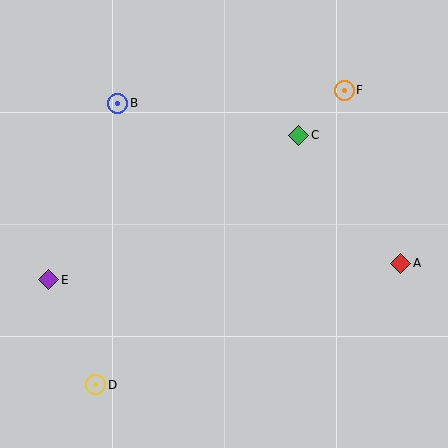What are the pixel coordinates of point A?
Point A is at (401, 263).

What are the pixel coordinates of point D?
Point D is at (96, 385).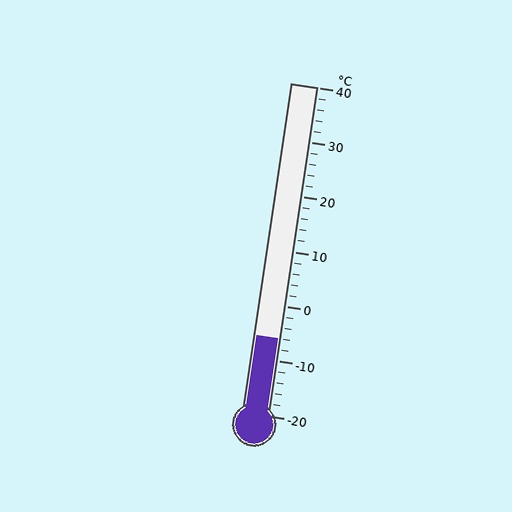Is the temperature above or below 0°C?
The temperature is below 0°C.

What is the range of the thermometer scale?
The thermometer scale ranges from -20°C to 40°C.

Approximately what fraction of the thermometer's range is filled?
The thermometer is filled to approximately 25% of its range.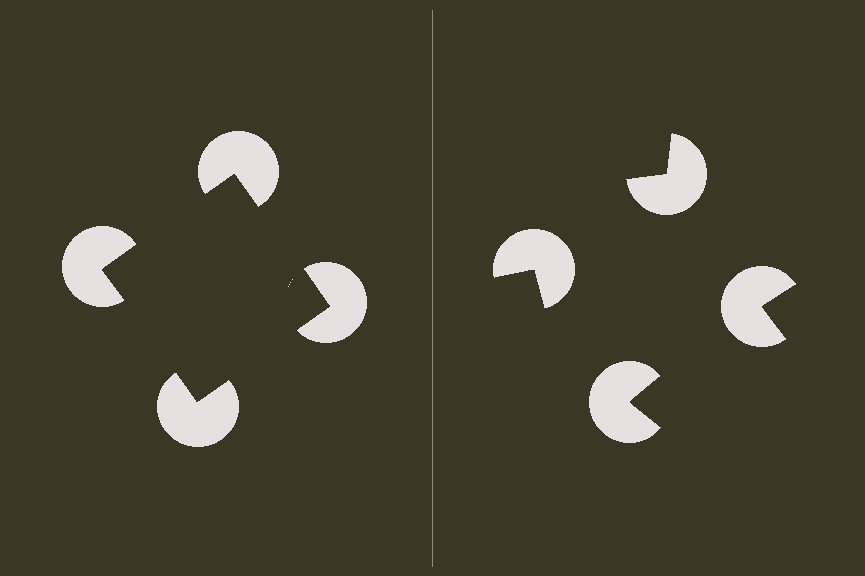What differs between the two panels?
The pac-man discs are positioned identically on both sides; only the wedge orientations differ. On the left they align to a square; on the right they are misaligned.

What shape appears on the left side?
An illusory square.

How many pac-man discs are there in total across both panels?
8 — 4 on each side.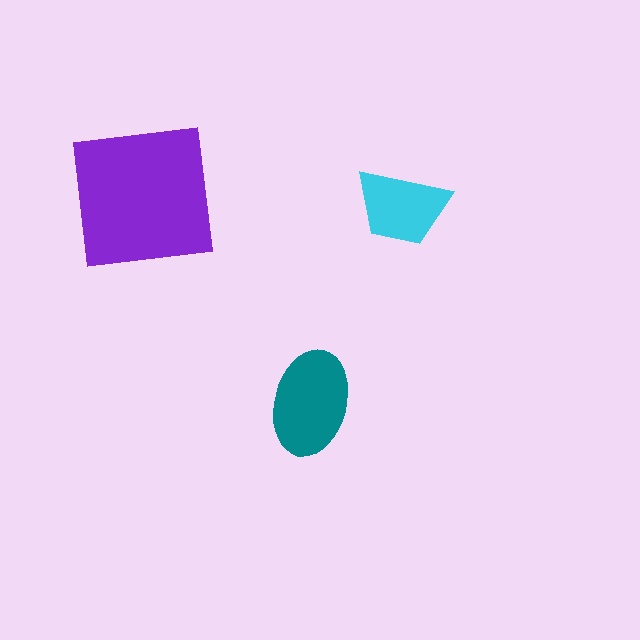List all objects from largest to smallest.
The purple square, the teal ellipse, the cyan trapezoid.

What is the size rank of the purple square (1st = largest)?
1st.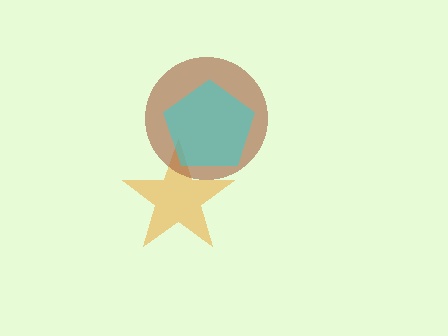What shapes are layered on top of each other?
The layered shapes are: an orange star, a brown circle, a cyan pentagon.